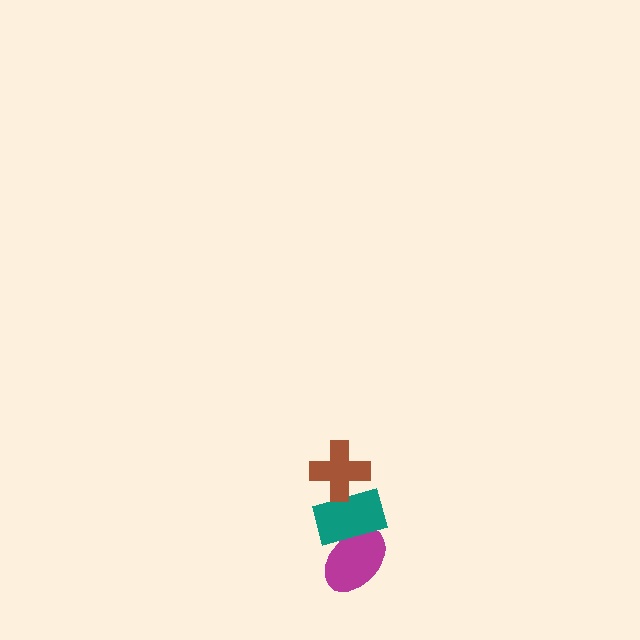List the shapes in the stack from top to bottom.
From top to bottom: the brown cross, the teal rectangle, the magenta ellipse.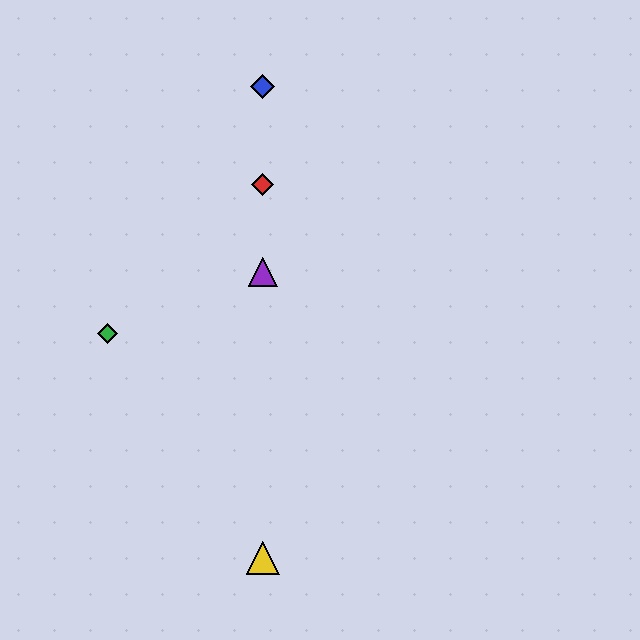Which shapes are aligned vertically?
The red diamond, the blue diamond, the yellow triangle, the purple triangle are aligned vertically.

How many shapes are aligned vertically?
4 shapes (the red diamond, the blue diamond, the yellow triangle, the purple triangle) are aligned vertically.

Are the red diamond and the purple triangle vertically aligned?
Yes, both are at x≈263.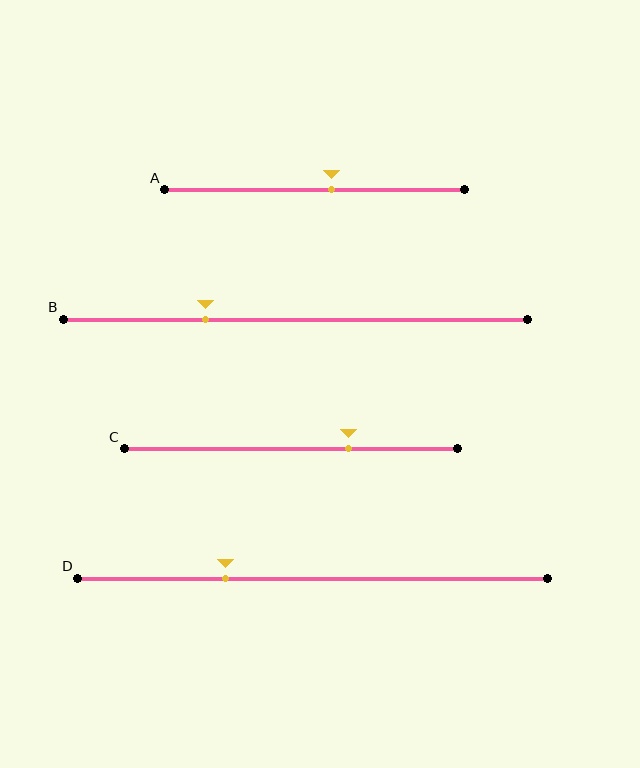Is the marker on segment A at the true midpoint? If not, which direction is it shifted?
No, the marker on segment A is shifted to the right by about 6% of the segment length.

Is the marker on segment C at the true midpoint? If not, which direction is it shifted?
No, the marker on segment C is shifted to the right by about 17% of the segment length.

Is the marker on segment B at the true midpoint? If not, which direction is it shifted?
No, the marker on segment B is shifted to the left by about 19% of the segment length.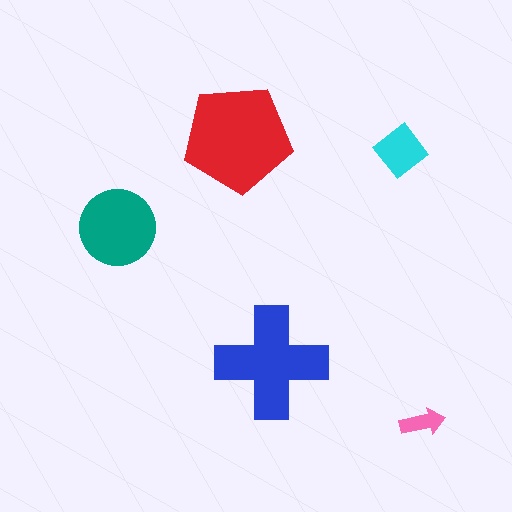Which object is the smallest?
The pink arrow.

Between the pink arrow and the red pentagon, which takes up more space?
The red pentagon.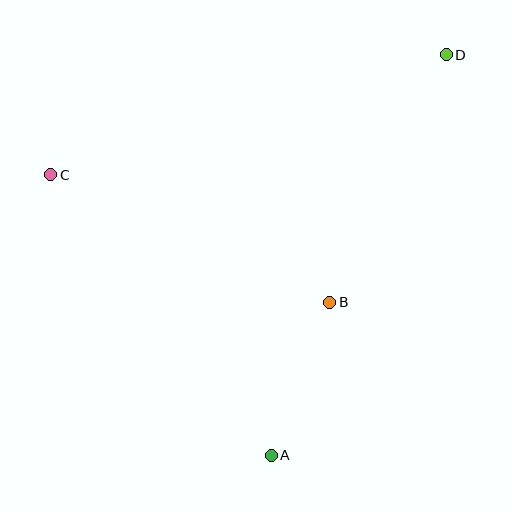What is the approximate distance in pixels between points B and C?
The distance between B and C is approximately 307 pixels.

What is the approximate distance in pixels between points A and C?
The distance between A and C is approximately 357 pixels.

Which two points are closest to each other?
Points A and B are closest to each other.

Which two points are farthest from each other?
Points A and D are farthest from each other.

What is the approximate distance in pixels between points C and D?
The distance between C and D is approximately 413 pixels.